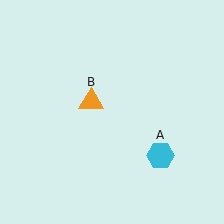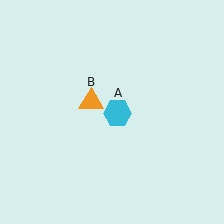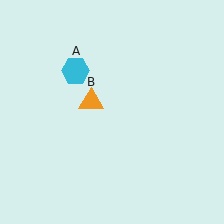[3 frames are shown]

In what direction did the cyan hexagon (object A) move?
The cyan hexagon (object A) moved up and to the left.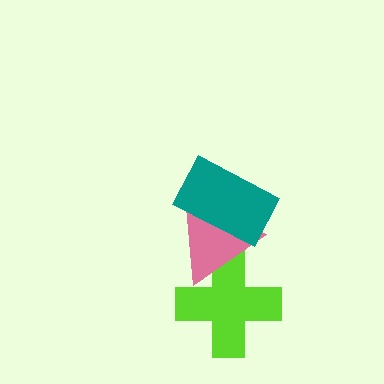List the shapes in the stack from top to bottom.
From top to bottom: the teal rectangle, the pink triangle, the lime cross.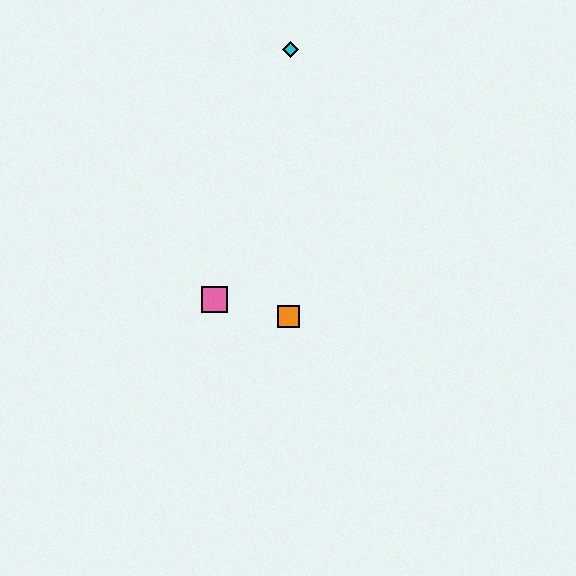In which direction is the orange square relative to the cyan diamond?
The orange square is below the cyan diamond.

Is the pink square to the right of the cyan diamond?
No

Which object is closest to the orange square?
The pink square is closest to the orange square.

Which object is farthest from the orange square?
The cyan diamond is farthest from the orange square.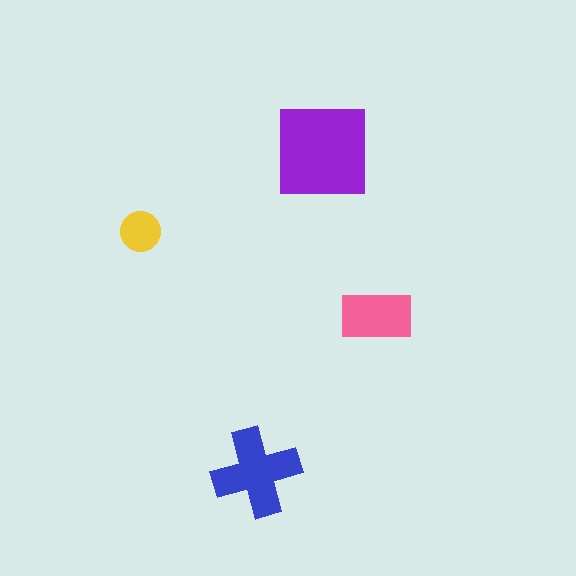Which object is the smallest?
The yellow circle.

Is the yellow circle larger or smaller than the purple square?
Smaller.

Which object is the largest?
The purple square.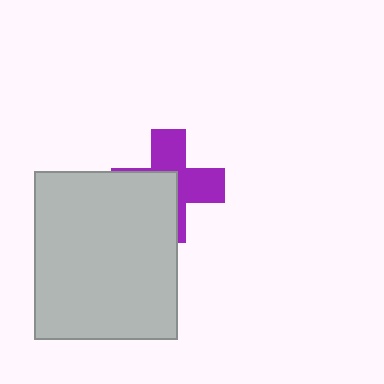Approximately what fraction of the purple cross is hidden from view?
Roughly 47% of the purple cross is hidden behind the light gray rectangle.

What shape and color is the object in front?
The object in front is a light gray rectangle.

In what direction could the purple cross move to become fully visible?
The purple cross could move toward the upper-right. That would shift it out from behind the light gray rectangle entirely.